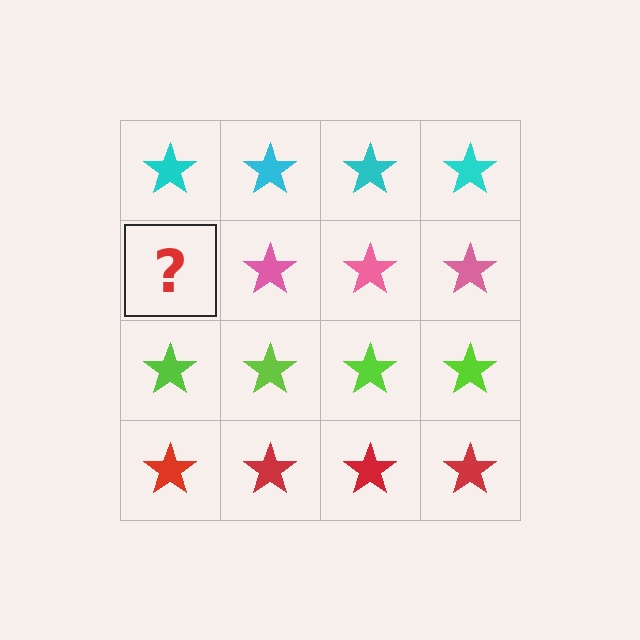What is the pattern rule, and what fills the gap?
The rule is that each row has a consistent color. The gap should be filled with a pink star.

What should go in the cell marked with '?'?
The missing cell should contain a pink star.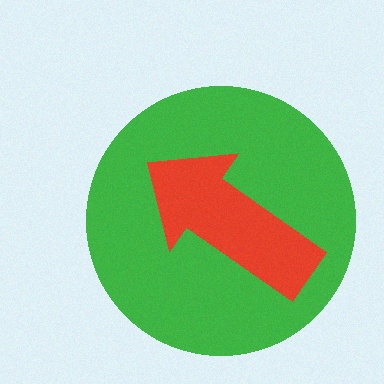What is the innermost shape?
The red arrow.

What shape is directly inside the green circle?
The red arrow.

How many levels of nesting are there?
2.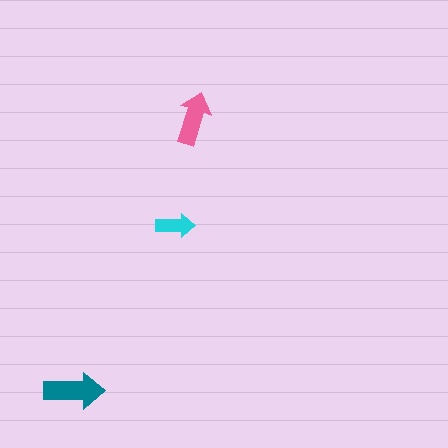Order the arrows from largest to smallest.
the teal one, the pink one, the cyan one.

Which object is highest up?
The pink arrow is topmost.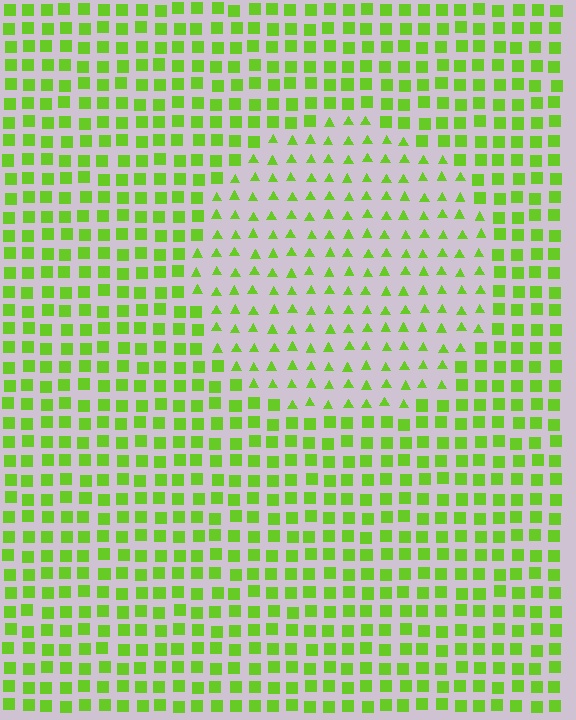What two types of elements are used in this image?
The image uses triangles inside the circle region and squares outside it.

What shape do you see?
I see a circle.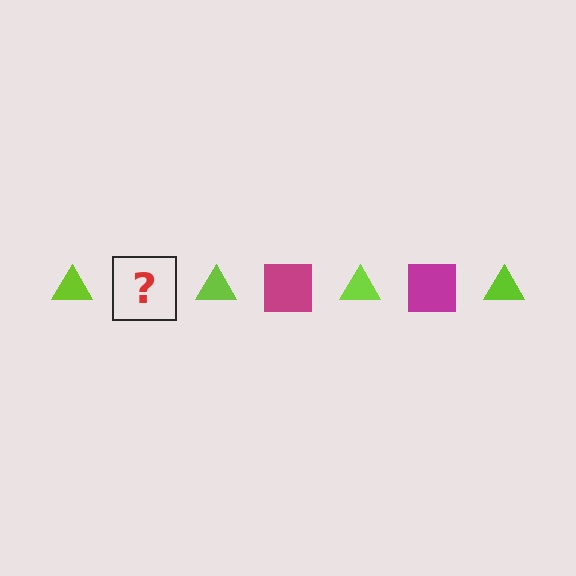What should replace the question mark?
The question mark should be replaced with a magenta square.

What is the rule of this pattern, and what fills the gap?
The rule is that the pattern alternates between lime triangle and magenta square. The gap should be filled with a magenta square.